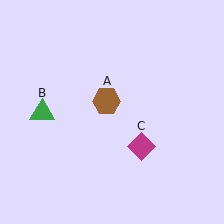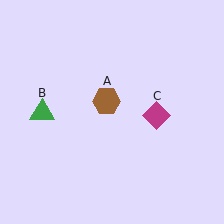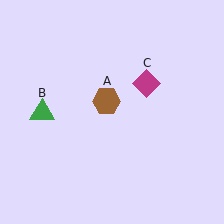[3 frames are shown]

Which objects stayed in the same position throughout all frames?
Brown hexagon (object A) and green triangle (object B) remained stationary.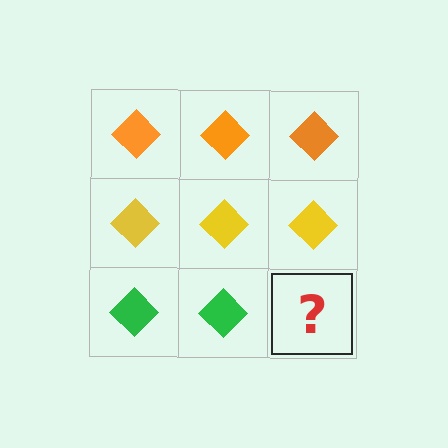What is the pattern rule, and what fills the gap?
The rule is that each row has a consistent color. The gap should be filled with a green diamond.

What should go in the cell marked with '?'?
The missing cell should contain a green diamond.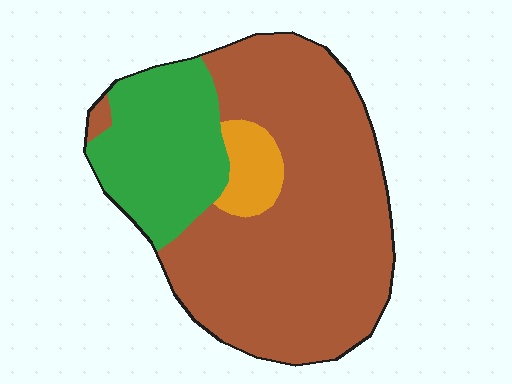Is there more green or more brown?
Brown.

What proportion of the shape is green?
Green covers 25% of the shape.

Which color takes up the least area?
Orange, at roughly 5%.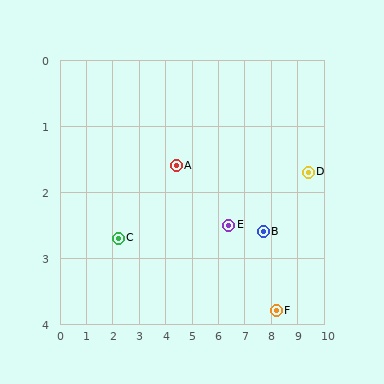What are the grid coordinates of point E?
Point E is at approximately (6.4, 2.5).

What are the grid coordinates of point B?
Point B is at approximately (7.7, 2.6).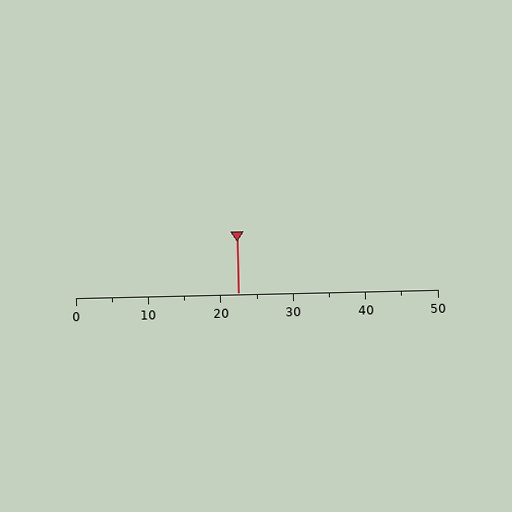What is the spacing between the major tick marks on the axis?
The major ticks are spaced 10 apart.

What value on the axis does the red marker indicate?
The marker indicates approximately 22.5.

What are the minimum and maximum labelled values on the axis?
The axis runs from 0 to 50.